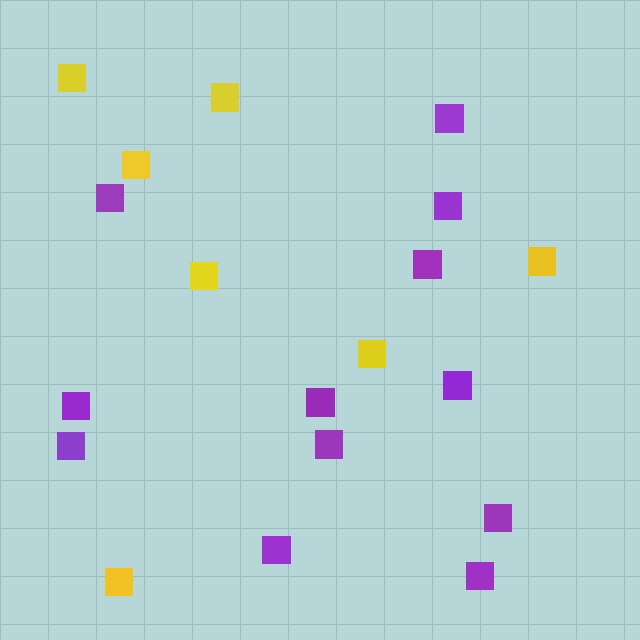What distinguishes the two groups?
There are 2 groups: one group of yellow squares (7) and one group of purple squares (12).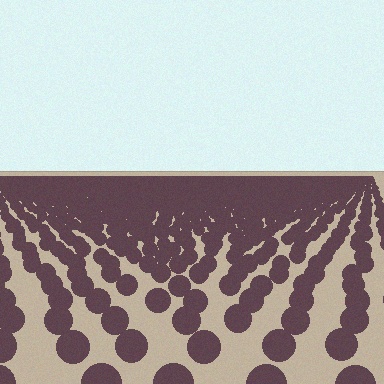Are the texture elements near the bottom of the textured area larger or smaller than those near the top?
Larger. Near the bottom, elements are closer to the viewer and appear at a bigger on-screen size.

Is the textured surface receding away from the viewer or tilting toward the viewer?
The surface is receding away from the viewer. Texture elements get smaller and denser toward the top.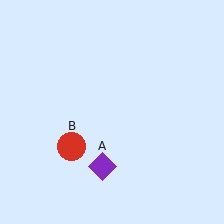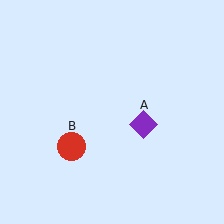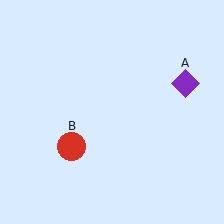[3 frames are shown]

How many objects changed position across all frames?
1 object changed position: purple diamond (object A).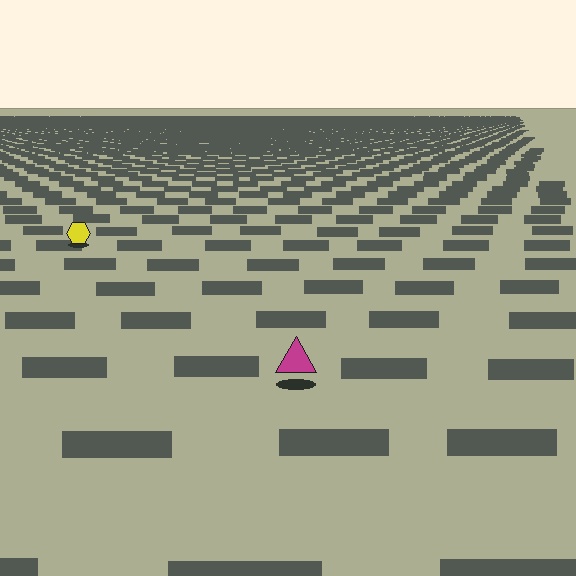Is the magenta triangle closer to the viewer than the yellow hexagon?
Yes. The magenta triangle is closer — you can tell from the texture gradient: the ground texture is coarser near it.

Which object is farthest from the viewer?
The yellow hexagon is farthest from the viewer. It appears smaller and the ground texture around it is denser.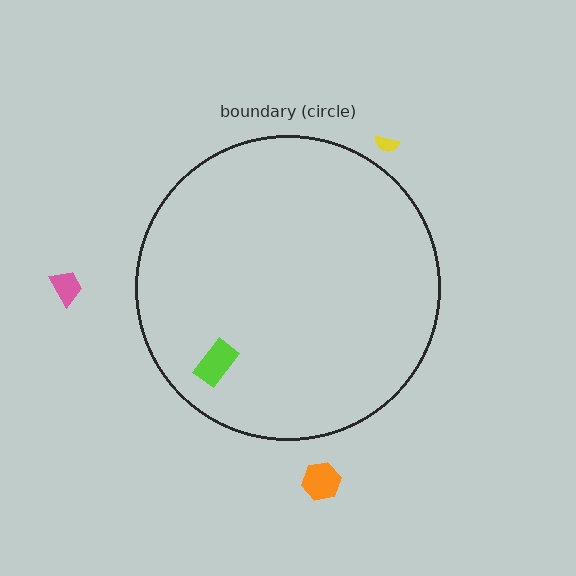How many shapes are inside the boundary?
1 inside, 3 outside.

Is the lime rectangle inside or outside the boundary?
Inside.